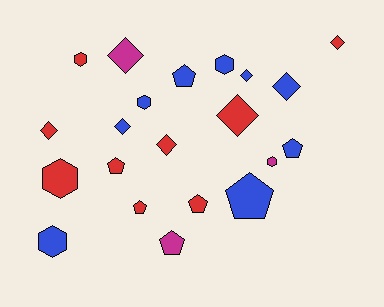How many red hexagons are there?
There are 2 red hexagons.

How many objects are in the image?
There are 21 objects.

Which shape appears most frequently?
Diamond, with 8 objects.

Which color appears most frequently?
Blue, with 9 objects.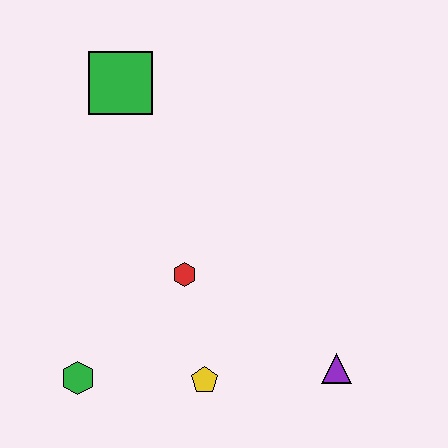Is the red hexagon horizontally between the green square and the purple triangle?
Yes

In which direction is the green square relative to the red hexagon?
The green square is above the red hexagon.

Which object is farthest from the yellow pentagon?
The green square is farthest from the yellow pentagon.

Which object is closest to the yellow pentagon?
The red hexagon is closest to the yellow pentagon.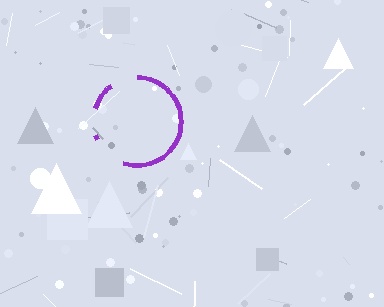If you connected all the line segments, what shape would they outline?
They would outline a circle.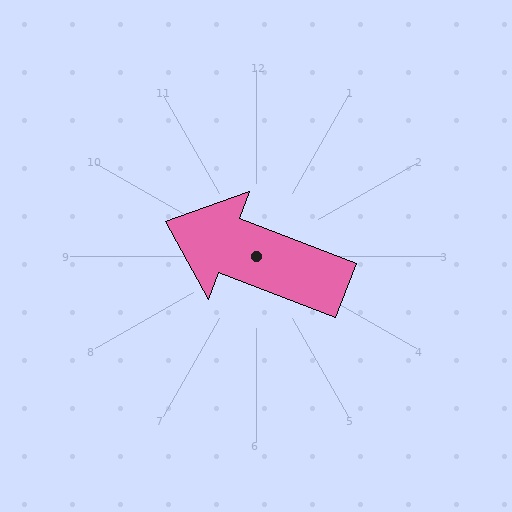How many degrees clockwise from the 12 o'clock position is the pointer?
Approximately 291 degrees.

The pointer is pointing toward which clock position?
Roughly 10 o'clock.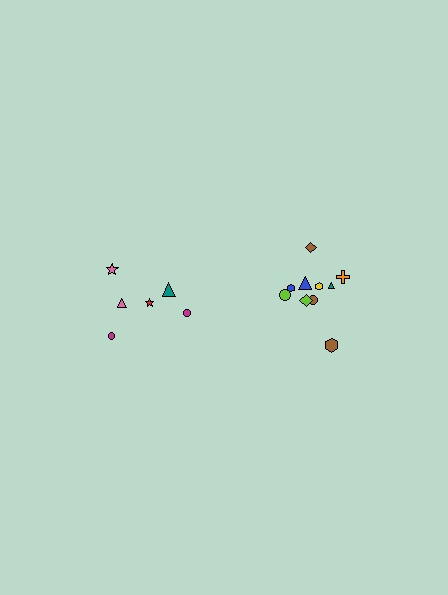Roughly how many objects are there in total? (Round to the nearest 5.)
Roughly 15 objects in total.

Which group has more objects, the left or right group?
The right group.